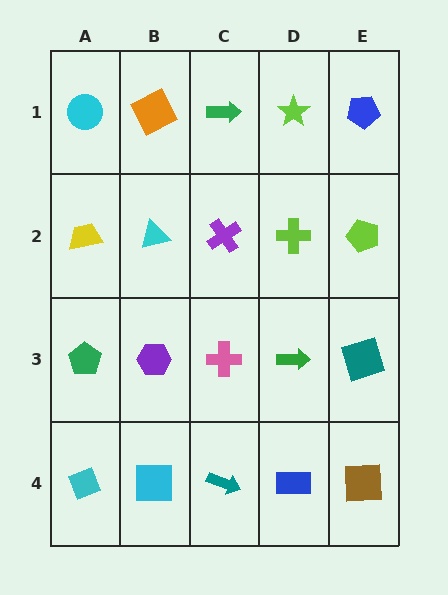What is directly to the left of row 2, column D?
A purple cross.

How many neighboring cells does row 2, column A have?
3.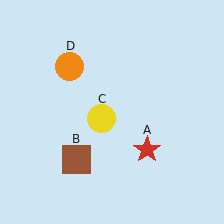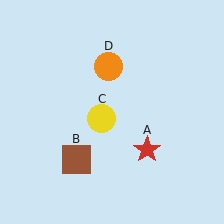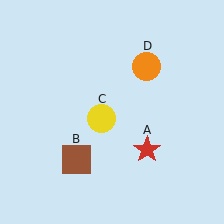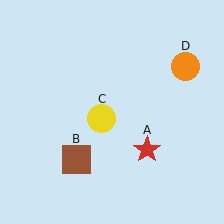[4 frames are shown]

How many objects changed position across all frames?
1 object changed position: orange circle (object D).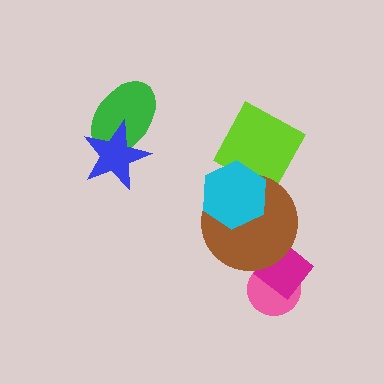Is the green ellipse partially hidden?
Yes, it is partially covered by another shape.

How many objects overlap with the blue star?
1 object overlaps with the blue star.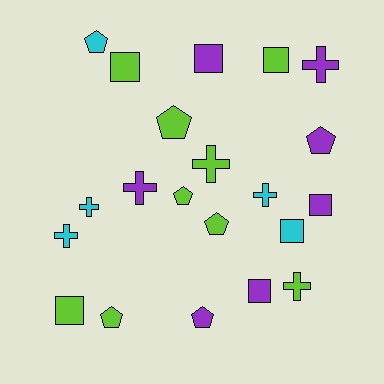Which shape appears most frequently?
Square, with 7 objects.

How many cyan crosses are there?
There are 3 cyan crosses.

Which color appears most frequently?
Lime, with 9 objects.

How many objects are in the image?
There are 21 objects.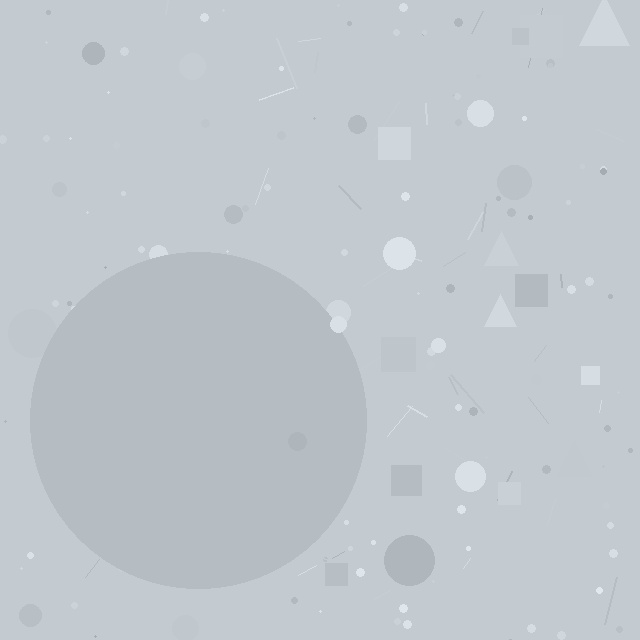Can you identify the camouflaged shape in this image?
The camouflaged shape is a circle.